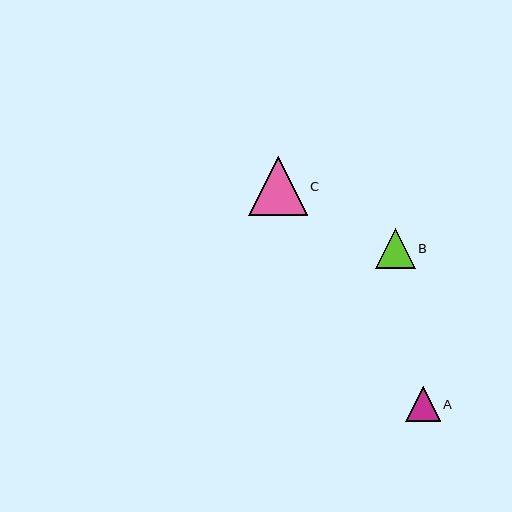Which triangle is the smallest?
Triangle A is the smallest with a size of approximately 35 pixels.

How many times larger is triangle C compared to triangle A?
Triangle C is approximately 1.7 times the size of triangle A.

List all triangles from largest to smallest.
From largest to smallest: C, B, A.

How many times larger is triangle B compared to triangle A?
Triangle B is approximately 1.2 times the size of triangle A.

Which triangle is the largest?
Triangle C is the largest with a size of approximately 58 pixels.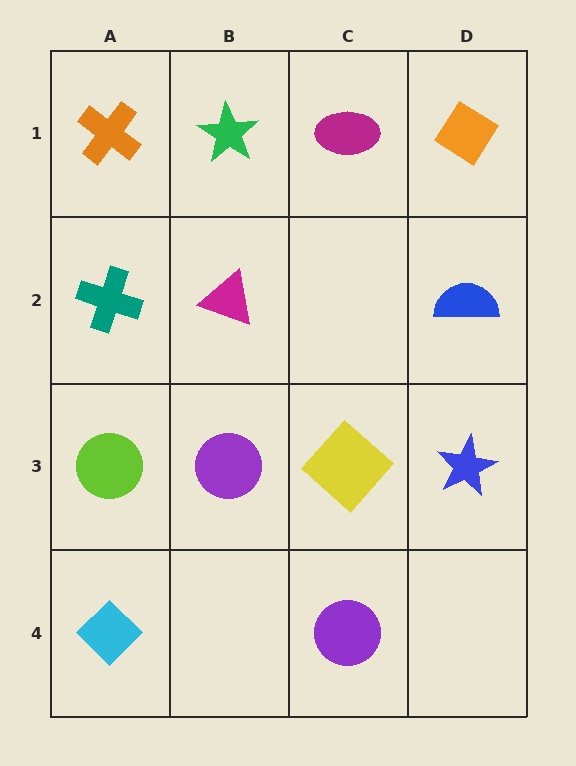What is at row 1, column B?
A green star.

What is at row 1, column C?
A magenta ellipse.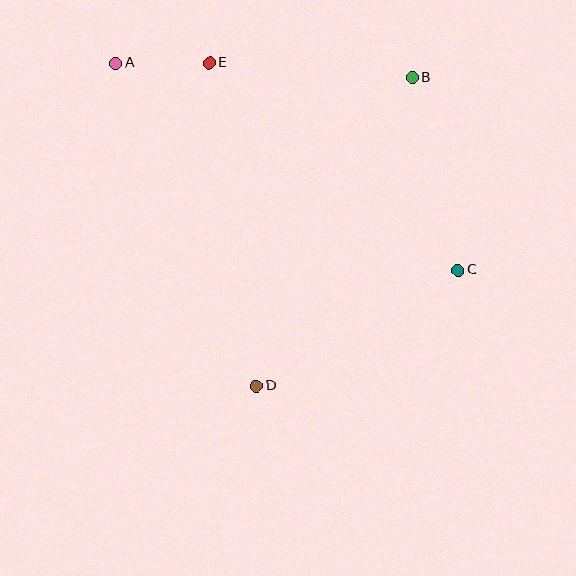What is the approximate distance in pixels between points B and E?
The distance between B and E is approximately 204 pixels.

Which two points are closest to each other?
Points A and E are closest to each other.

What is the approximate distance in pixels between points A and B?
The distance between A and B is approximately 297 pixels.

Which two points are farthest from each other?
Points A and C are farthest from each other.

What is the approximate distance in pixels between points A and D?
The distance between A and D is approximately 352 pixels.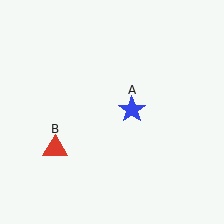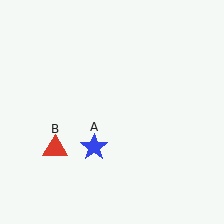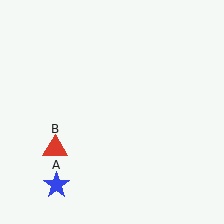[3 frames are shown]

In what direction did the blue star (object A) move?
The blue star (object A) moved down and to the left.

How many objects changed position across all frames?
1 object changed position: blue star (object A).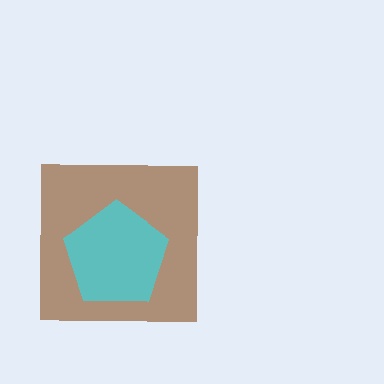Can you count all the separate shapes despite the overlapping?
Yes, there are 2 separate shapes.